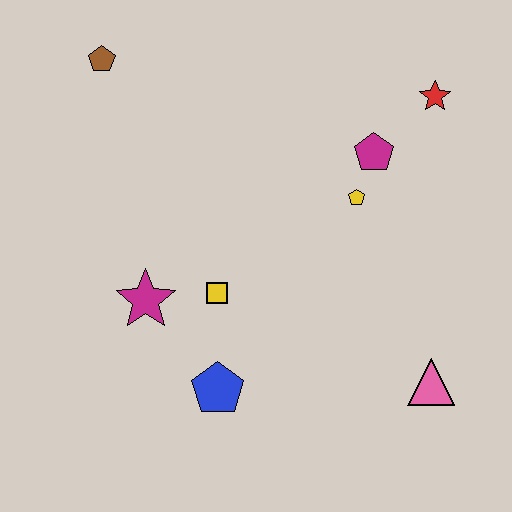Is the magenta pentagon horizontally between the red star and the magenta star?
Yes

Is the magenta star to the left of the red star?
Yes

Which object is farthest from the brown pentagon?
The pink triangle is farthest from the brown pentagon.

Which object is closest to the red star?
The magenta pentagon is closest to the red star.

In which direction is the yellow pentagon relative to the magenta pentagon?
The yellow pentagon is below the magenta pentagon.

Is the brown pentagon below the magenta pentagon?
No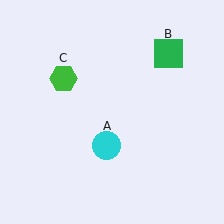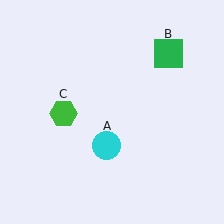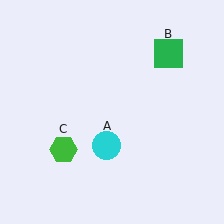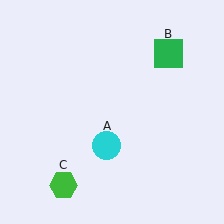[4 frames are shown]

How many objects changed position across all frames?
1 object changed position: green hexagon (object C).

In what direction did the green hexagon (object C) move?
The green hexagon (object C) moved down.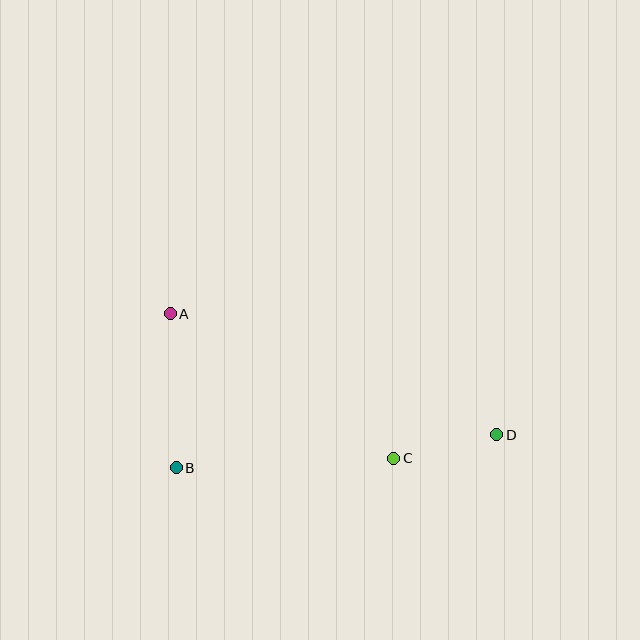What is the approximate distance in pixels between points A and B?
The distance between A and B is approximately 154 pixels.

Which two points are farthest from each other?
Points A and D are farthest from each other.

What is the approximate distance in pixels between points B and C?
The distance between B and C is approximately 217 pixels.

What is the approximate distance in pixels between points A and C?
The distance between A and C is approximately 266 pixels.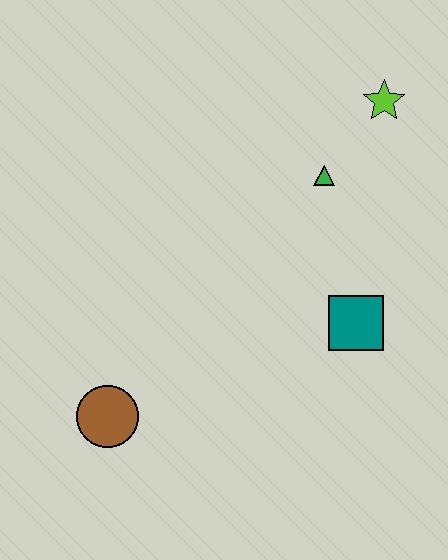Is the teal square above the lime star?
No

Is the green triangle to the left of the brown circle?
No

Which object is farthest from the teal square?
The brown circle is farthest from the teal square.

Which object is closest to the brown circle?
The teal square is closest to the brown circle.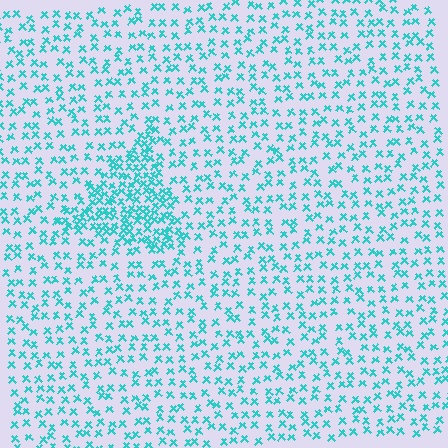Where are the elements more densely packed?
The elements are more densely packed inside the triangle boundary.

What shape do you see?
I see a triangle.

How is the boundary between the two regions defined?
The boundary is defined by a change in element density (approximately 2.3x ratio). All elements are the same color, size, and shape.